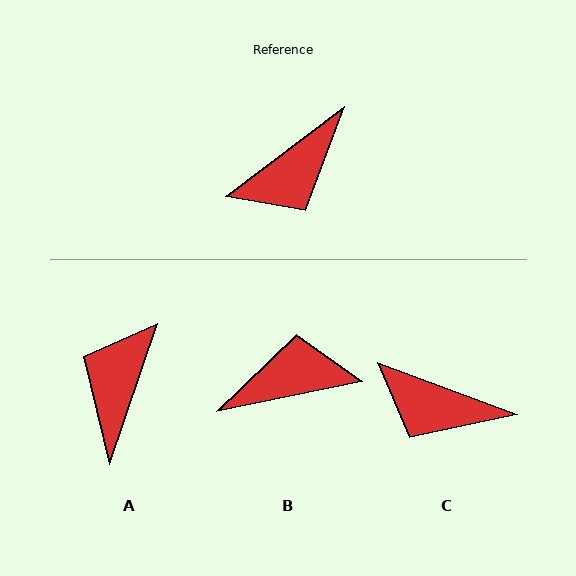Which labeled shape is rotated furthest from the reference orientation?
B, about 155 degrees away.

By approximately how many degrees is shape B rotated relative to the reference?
Approximately 155 degrees counter-clockwise.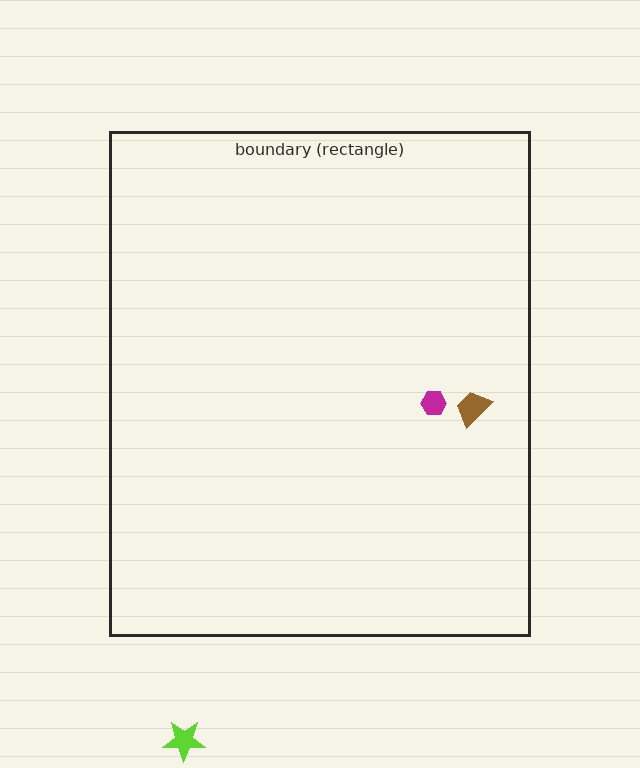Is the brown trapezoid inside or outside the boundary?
Inside.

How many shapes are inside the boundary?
2 inside, 1 outside.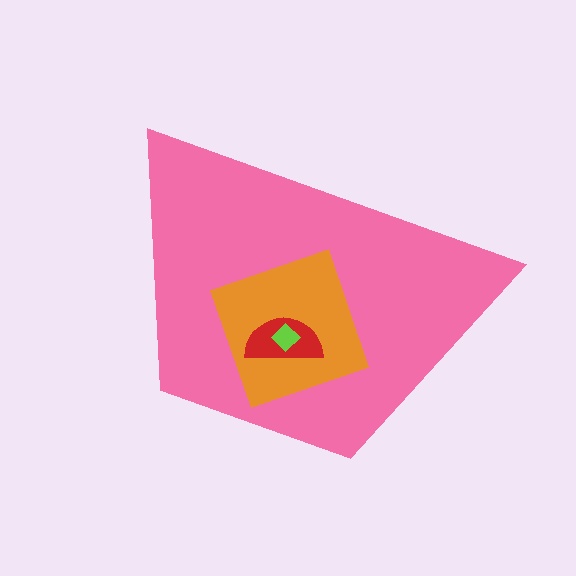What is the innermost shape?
The lime diamond.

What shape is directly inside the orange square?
The red semicircle.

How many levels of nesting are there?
4.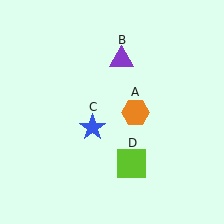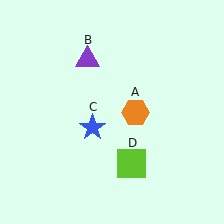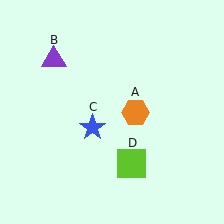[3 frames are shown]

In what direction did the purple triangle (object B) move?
The purple triangle (object B) moved left.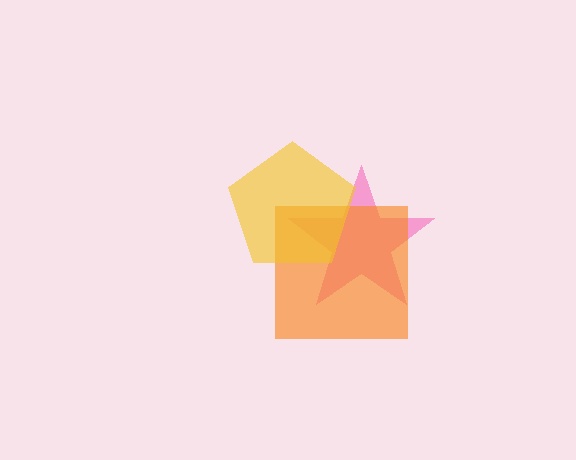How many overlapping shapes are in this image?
There are 3 overlapping shapes in the image.